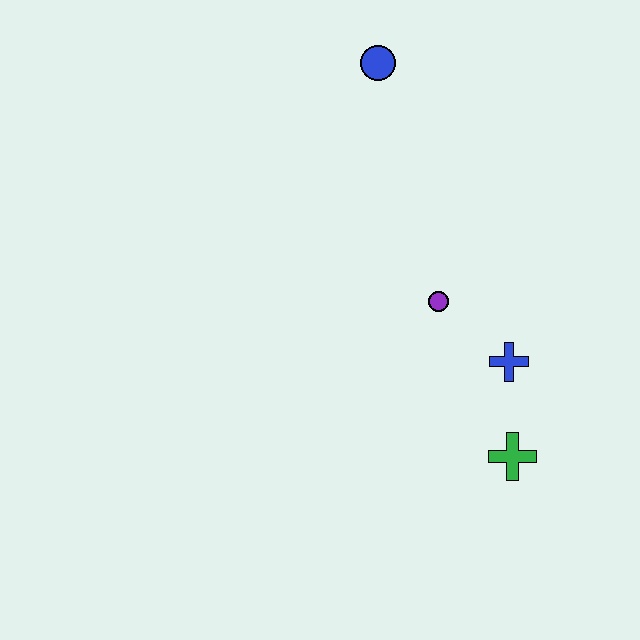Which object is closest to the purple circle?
The blue cross is closest to the purple circle.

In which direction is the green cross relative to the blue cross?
The green cross is below the blue cross.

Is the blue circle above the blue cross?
Yes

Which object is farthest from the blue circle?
The green cross is farthest from the blue circle.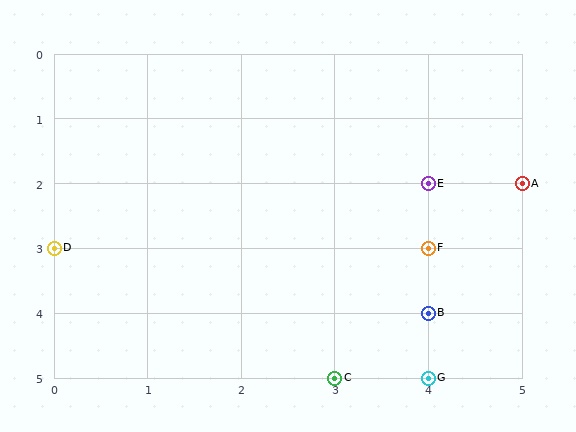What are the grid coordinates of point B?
Point B is at grid coordinates (4, 4).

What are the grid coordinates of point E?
Point E is at grid coordinates (4, 2).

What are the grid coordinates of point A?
Point A is at grid coordinates (5, 2).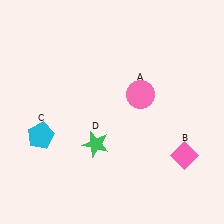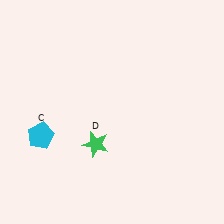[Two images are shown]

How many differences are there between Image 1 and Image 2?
There are 2 differences between the two images.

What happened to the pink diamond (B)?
The pink diamond (B) was removed in Image 2. It was in the bottom-right area of Image 1.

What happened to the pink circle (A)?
The pink circle (A) was removed in Image 2. It was in the top-right area of Image 1.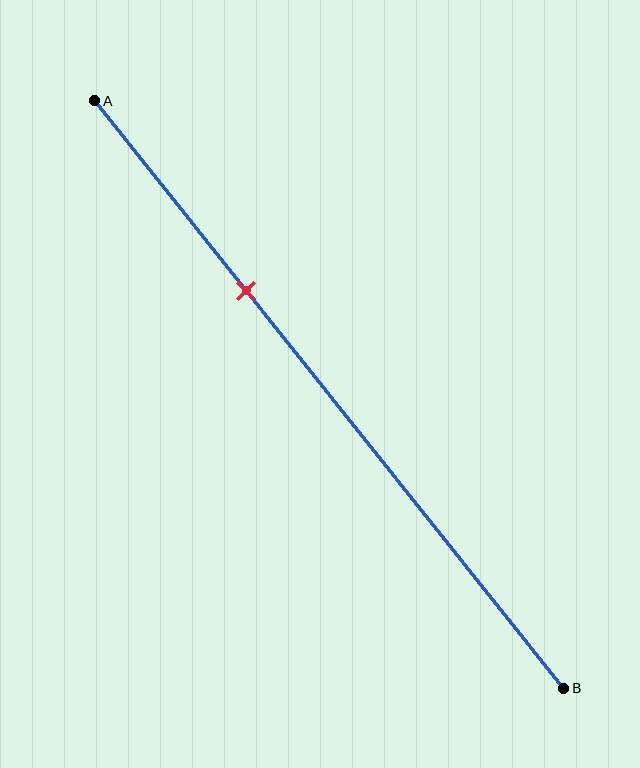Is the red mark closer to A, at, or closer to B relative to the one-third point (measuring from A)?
The red mark is approximately at the one-third point of segment AB.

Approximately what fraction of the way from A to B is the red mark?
The red mark is approximately 30% of the way from A to B.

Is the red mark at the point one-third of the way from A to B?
Yes, the mark is approximately at the one-third point.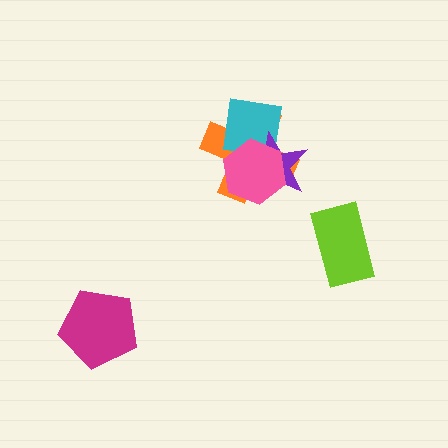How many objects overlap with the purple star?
3 objects overlap with the purple star.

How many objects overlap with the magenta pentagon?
0 objects overlap with the magenta pentagon.